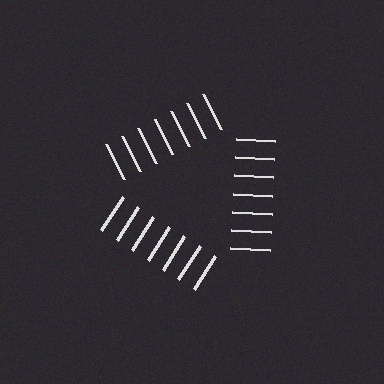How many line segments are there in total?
21 — 7 along each of the 3 edges.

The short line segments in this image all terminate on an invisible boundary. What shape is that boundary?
An illusory triangle — the line segments terminate on its edges but no continuous stroke is drawn.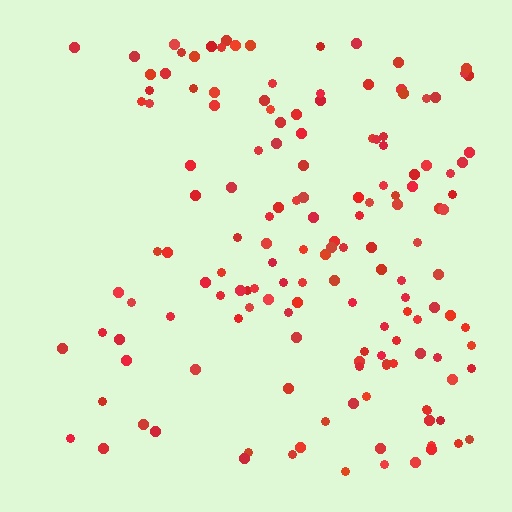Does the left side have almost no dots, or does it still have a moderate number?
Still a moderate number, just noticeably fewer than the right.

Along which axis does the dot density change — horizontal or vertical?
Horizontal.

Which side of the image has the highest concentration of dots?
The right.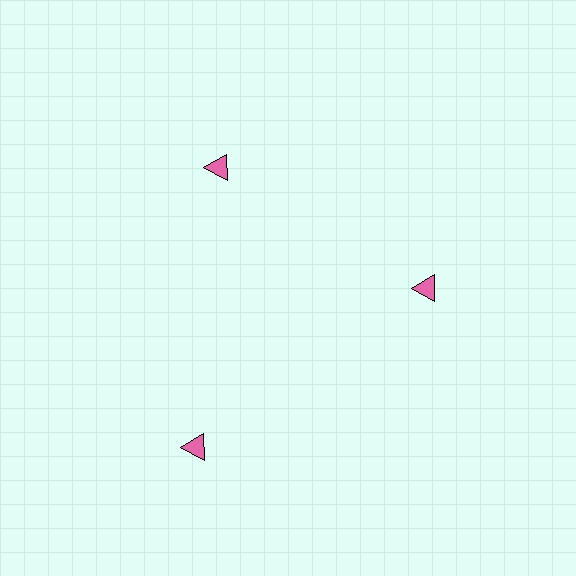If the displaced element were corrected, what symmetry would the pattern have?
It would have 3-fold rotational symmetry — the pattern would map onto itself every 120 degrees.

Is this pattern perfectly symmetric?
No. The 3 pink triangles are arranged in a ring, but one element near the 7 o'clock position is pushed outward from the center, breaking the 3-fold rotational symmetry.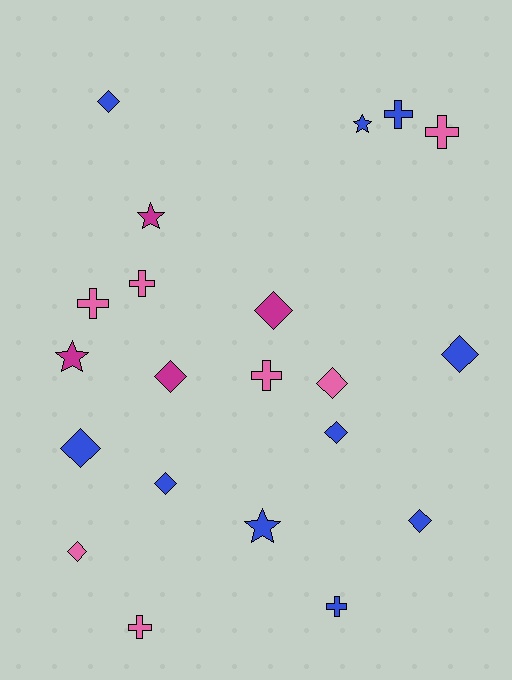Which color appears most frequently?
Blue, with 10 objects.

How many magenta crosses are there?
There are no magenta crosses.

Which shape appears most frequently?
Diamond, with 10 objects.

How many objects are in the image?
There are 21 objects.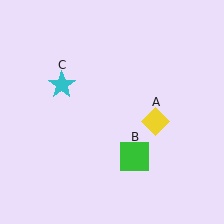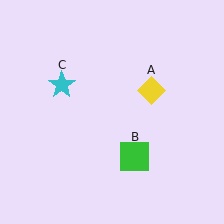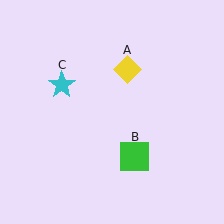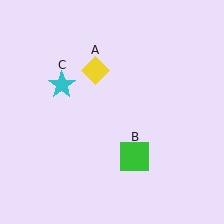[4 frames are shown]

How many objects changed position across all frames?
1 object changed position: yellow diamond (object A).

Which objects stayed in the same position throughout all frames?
Green square (object B) and cyan star (object C) remained stationary.